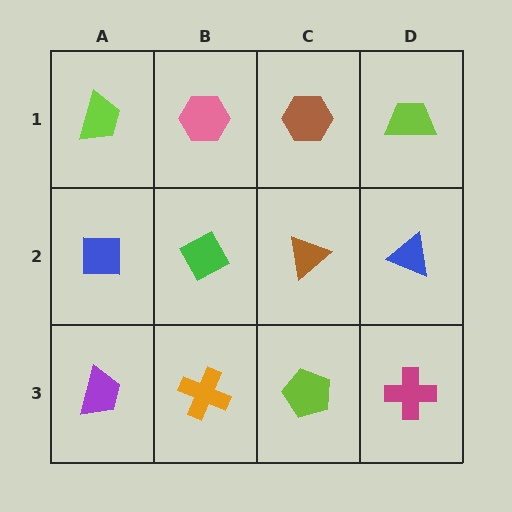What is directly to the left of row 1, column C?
A pink hexagon.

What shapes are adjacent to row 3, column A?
A blue square (row 2, column A), an orange cross (row 3, column B).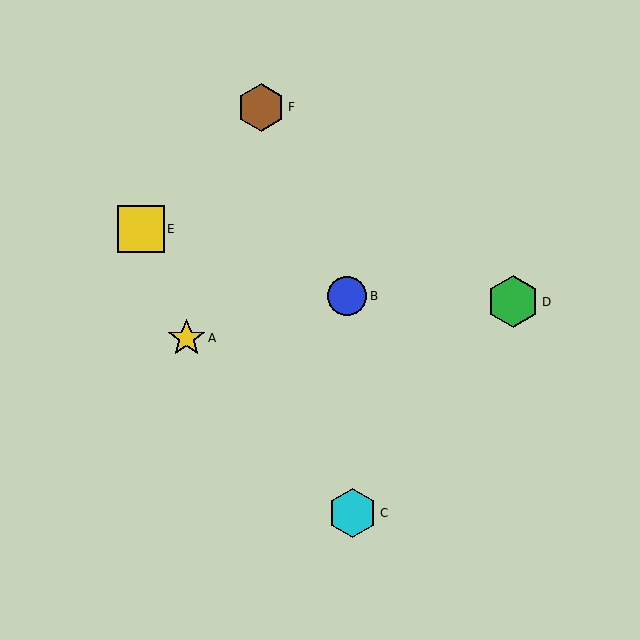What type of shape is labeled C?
Shape C is a cyan hexagon.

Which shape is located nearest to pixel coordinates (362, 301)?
The blue circle (labeled B) at (347, 296) is nearest to that location.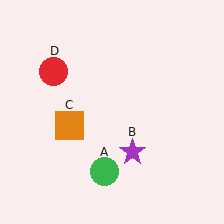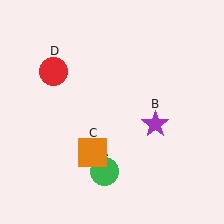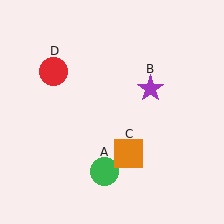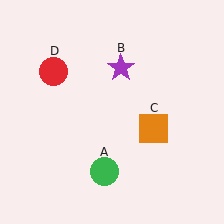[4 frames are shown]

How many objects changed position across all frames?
2 objects changed position: purple star (object B), orange square (object C).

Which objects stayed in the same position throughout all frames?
Green circle (object A) and red circle (object D) remained stationary.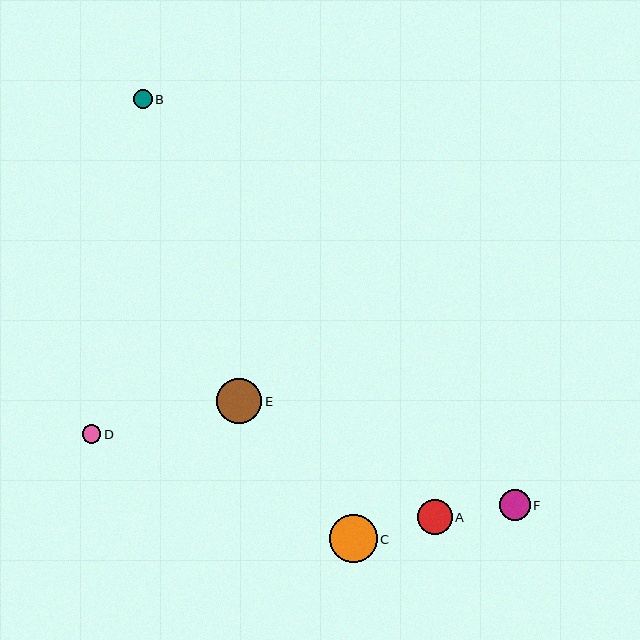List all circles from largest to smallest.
From largest to smallest: C, E, A, F, D, B.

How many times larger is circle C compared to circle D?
Circle C is approximately 2.5 times the size of circle D.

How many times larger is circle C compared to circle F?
Circle C is approximately 1.6 times the size of circle F.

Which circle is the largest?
Circle C is the largest with a size of approximately 47 pixels.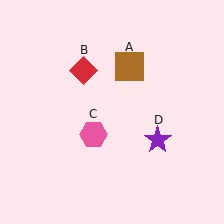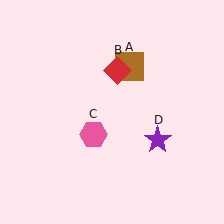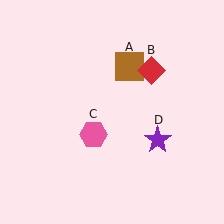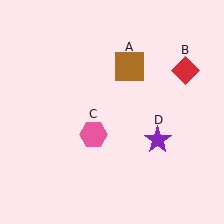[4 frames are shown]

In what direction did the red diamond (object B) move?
The red diamond (object B) moved right.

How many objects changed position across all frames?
1 object changed position: red diamond (object B).